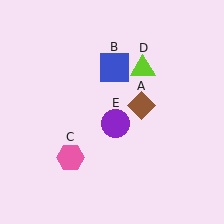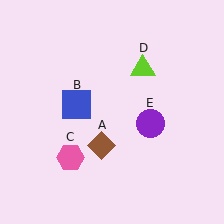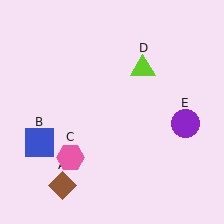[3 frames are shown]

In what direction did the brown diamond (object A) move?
The brown diamond (object A) moved down and to the left.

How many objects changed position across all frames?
3 objects changed position: brown diamond (object A), blue square (object B), purple circle (object E).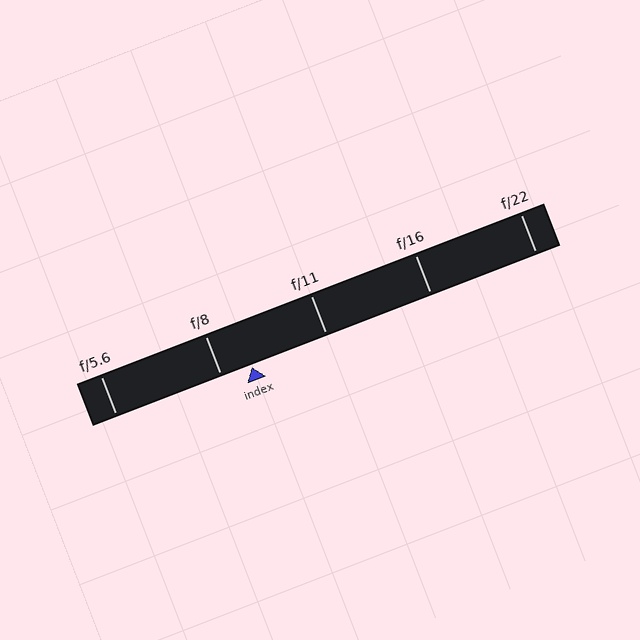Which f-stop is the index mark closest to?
The index mark is closest to f/8.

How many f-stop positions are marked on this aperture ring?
There are 5 f-stop positions marked.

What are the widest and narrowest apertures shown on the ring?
The widest aperture shown is f/5.6 and the narrowest is f/22.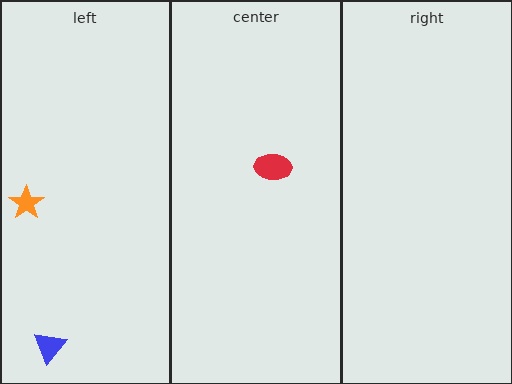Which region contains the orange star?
The left region.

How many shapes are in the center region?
1.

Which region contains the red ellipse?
The center region.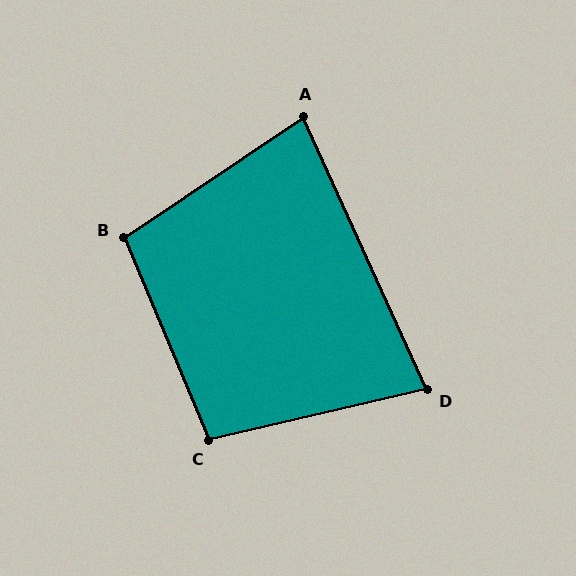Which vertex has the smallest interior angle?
D, at approximately 79 degrees.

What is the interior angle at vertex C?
Approximately 99 degrees (obtuse).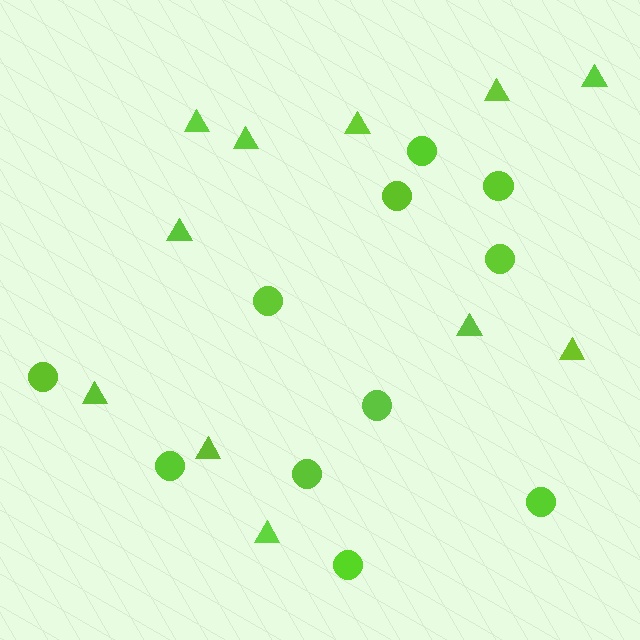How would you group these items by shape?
There are 2 groups: one group of circles (11) and one group of triangles (11).